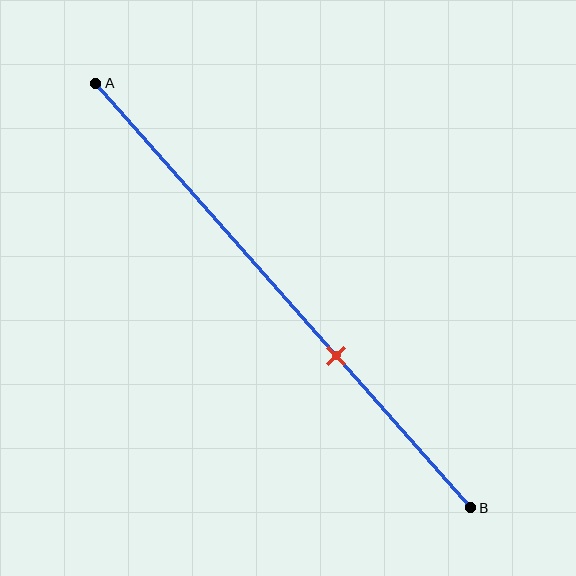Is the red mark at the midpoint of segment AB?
No, the mark is at about 65% from A, not at the 50% midpoint.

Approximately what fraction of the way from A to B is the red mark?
The red mark is approximately 65% of the way from A to B.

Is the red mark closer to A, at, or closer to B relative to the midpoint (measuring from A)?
The red mark is closer to point B than the midpoint of segment AB.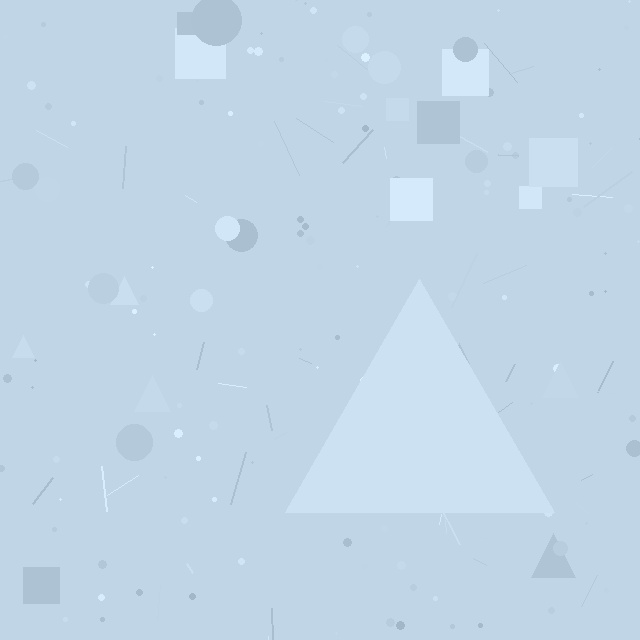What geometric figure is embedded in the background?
A triangle is embedded in the background.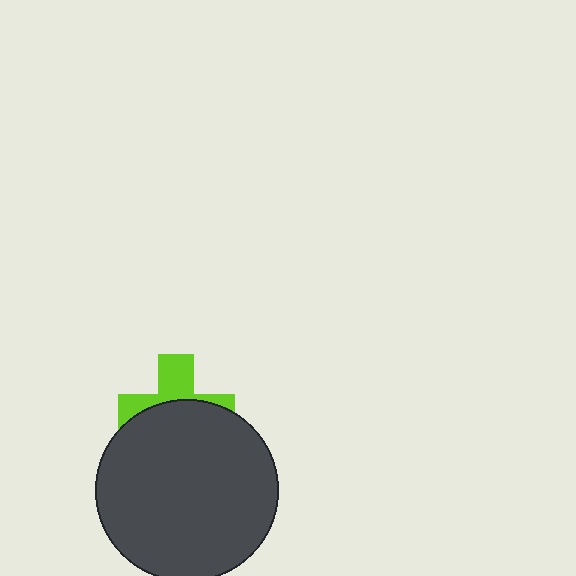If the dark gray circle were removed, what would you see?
You would see the complete lime cross.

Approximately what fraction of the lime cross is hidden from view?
Roughly 58% of the lime cross is hidden behind the dark gray circle.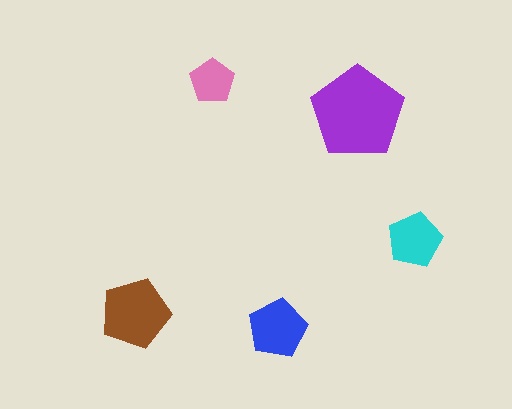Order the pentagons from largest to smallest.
the purple one, the brown one, the blue one, the cyan one, the pink one.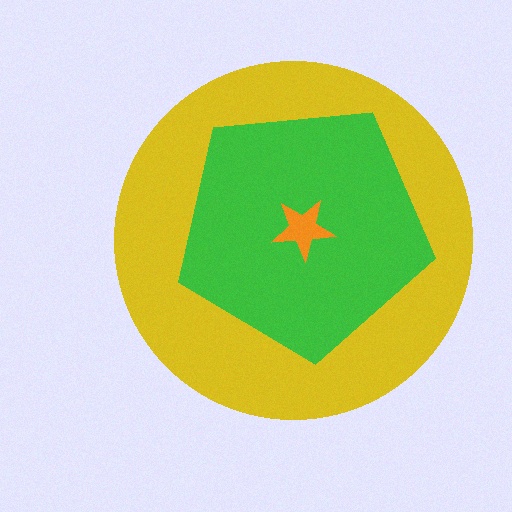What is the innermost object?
The orange star.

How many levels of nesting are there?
3.